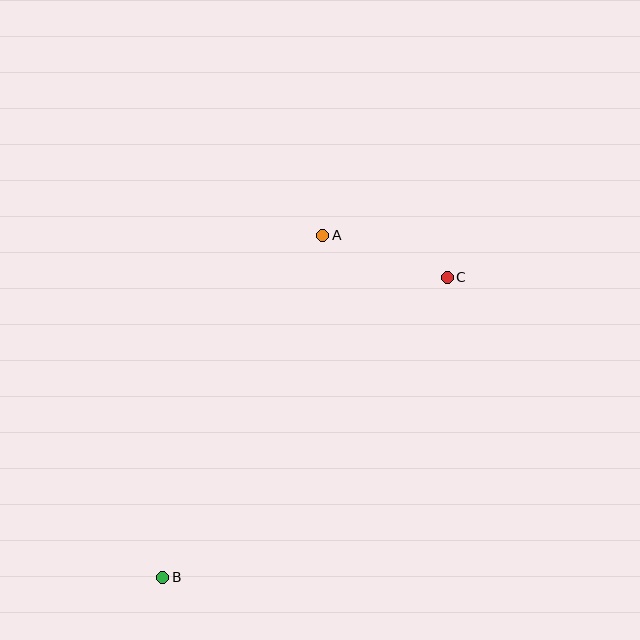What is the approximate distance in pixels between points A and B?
The distance between A and B is approximately 378 pixels.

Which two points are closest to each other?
Points A and C are closest to each other.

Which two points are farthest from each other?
Points B and C are farthest from each other.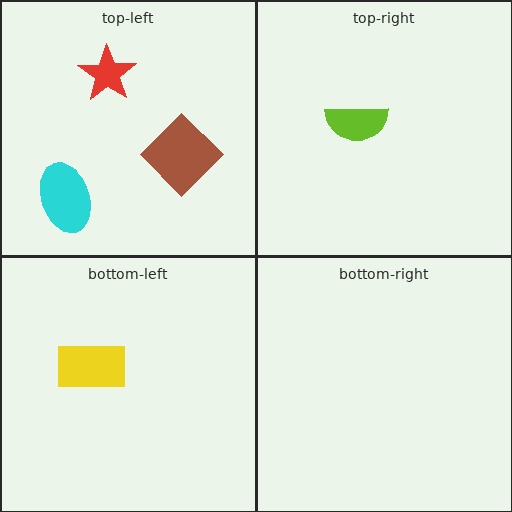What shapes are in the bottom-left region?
The yellow rectangle.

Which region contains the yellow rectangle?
The bottom-left region.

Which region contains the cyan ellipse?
The top-left region.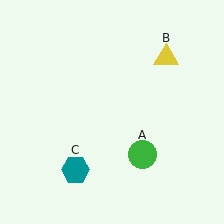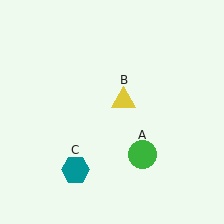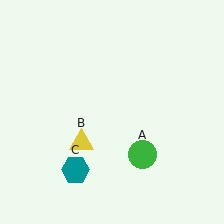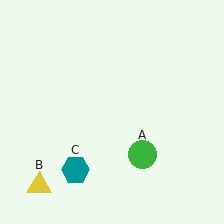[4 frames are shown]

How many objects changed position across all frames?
1 object changed position: yellow triangle (object B).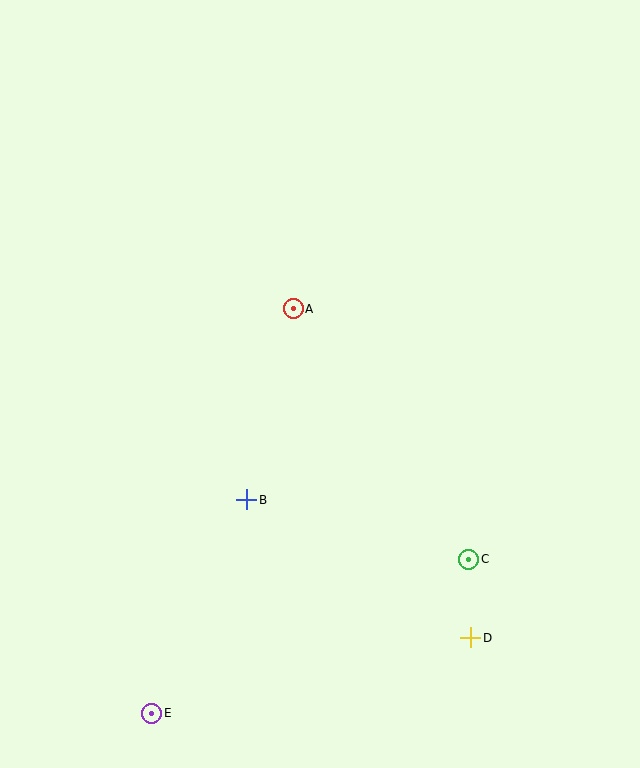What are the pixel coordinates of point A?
Point A is at (293, 309).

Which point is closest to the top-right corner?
Point A is closest to the top-right corner.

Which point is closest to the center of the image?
Point A at (293, 309) is closest to the center.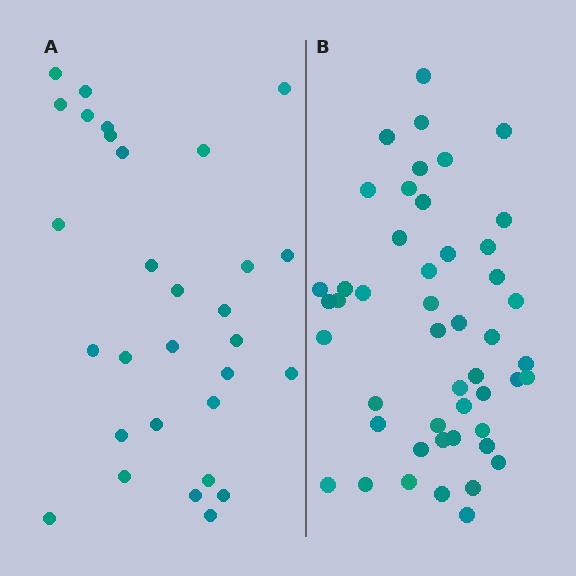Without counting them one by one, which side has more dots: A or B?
Region B (the right region) has more dots.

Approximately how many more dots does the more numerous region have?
Region B has approximately 20 more dots than region A.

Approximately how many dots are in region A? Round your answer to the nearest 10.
About 30 dots.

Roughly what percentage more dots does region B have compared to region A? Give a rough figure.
About 60% more.